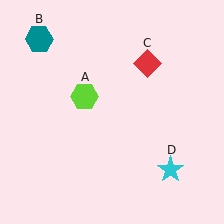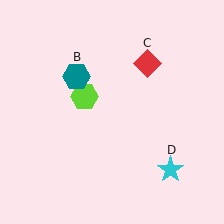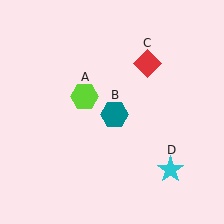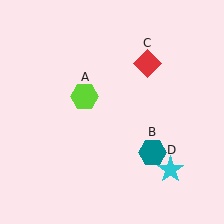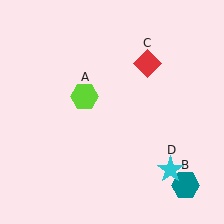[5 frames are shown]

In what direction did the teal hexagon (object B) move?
The teal hexagon (object B) moved down and to the right.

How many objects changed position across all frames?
1 object changed position: teal hexagon (object B).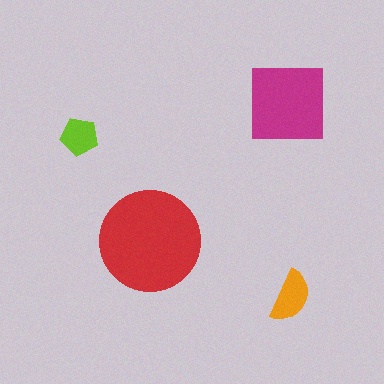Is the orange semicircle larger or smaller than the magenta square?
Smaller.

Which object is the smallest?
The lime pentagon.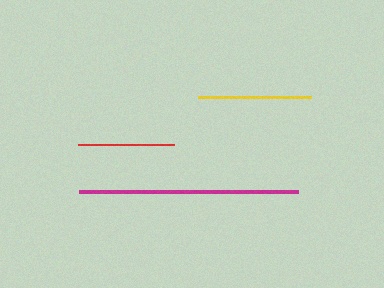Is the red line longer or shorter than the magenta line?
The magenta line is longer than the red line.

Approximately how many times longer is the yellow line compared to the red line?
The yellow line is approximately 1.2 times the length of the red line.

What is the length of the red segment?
The red segment is approximately 95 pixels long.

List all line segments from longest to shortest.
From longest to shortest: magenta, yellow, red.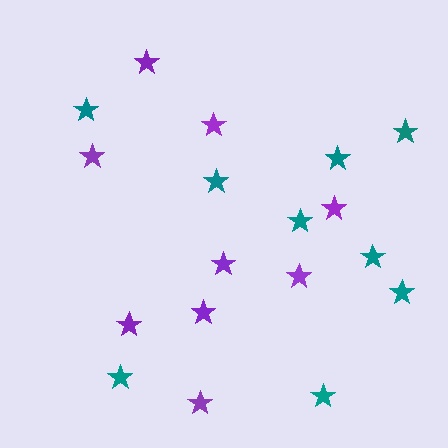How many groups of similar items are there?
There are 2 groups: one group of teal stars (9) and one group of purple stars (9).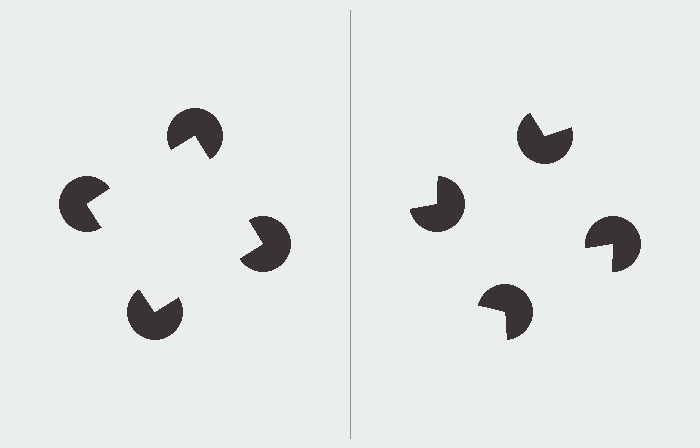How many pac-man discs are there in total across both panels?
8 — 4 on each side.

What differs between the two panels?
The pac-man discs are positioned identically on both sides; only the wedge orientations differ. On the left they align to a square; on the right they are misaligned.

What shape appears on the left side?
An illusory square.